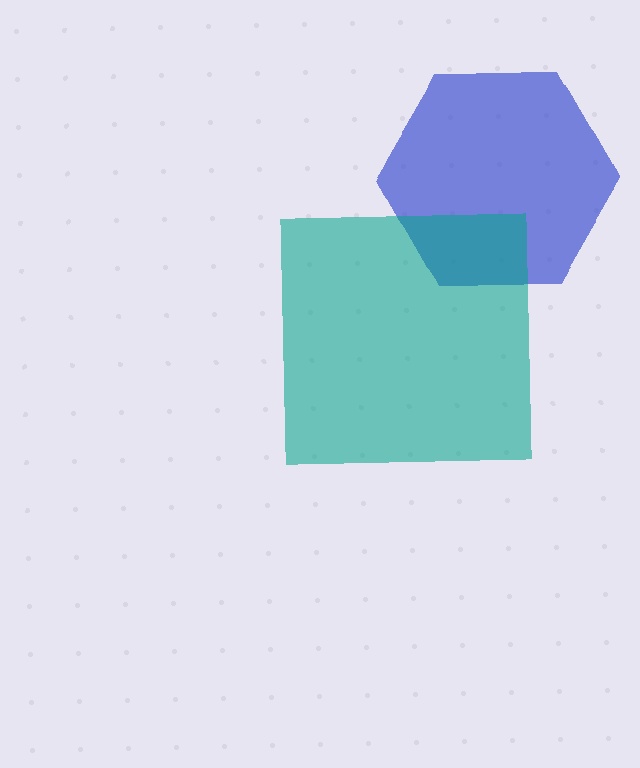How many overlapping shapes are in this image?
There are 2 overlapping shapes in the image.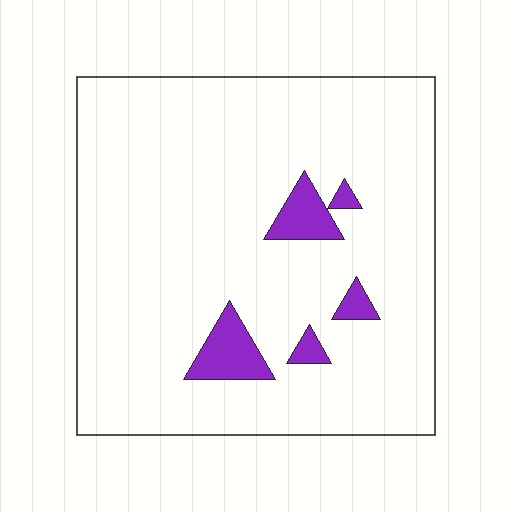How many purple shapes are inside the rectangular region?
5.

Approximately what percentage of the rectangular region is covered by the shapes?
Approximately 5%.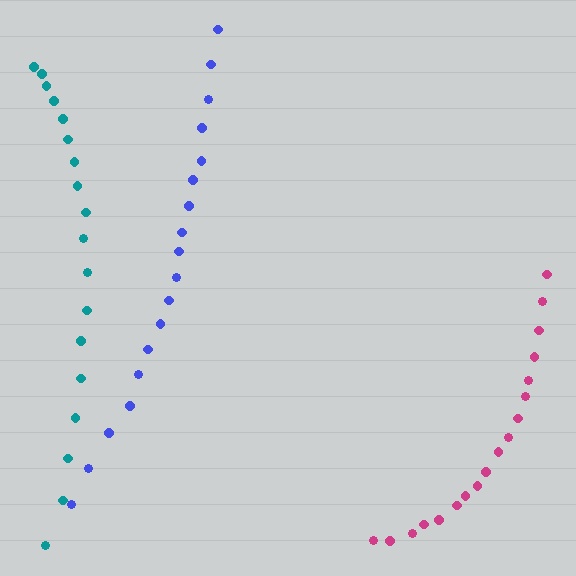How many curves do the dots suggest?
There are 3 distinct paths.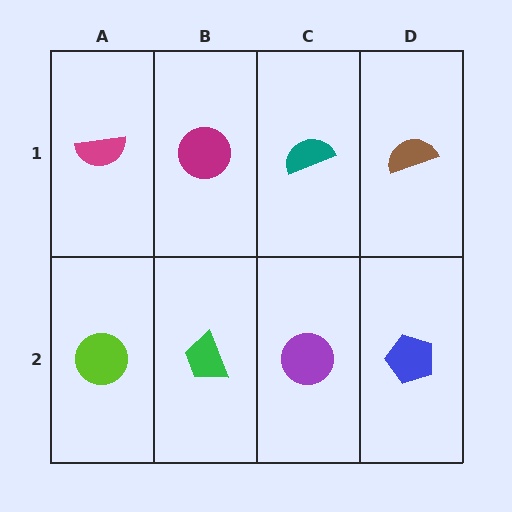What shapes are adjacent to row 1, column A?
A lime circle (row 2, column A), a magenta circle (row 1, column B).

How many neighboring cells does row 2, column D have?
2.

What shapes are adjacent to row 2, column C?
A teal semicircle (row 1, column C), a green trapezoid (row 2, column B), a blue pentagon (row 2, column D).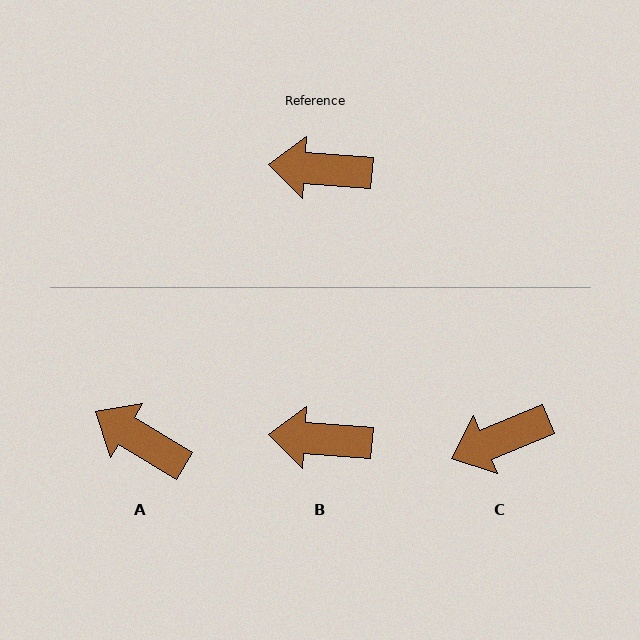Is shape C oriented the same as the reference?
No, it is off by about 27 degrees.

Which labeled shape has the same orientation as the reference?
B.